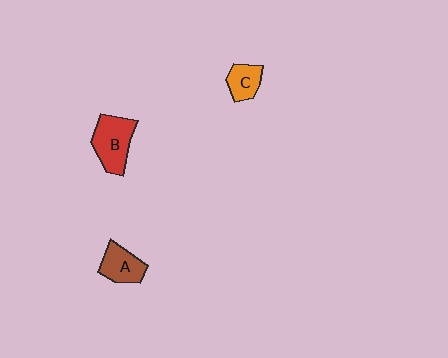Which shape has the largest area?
Shape B (red).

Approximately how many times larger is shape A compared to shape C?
Approximately 1.2 times.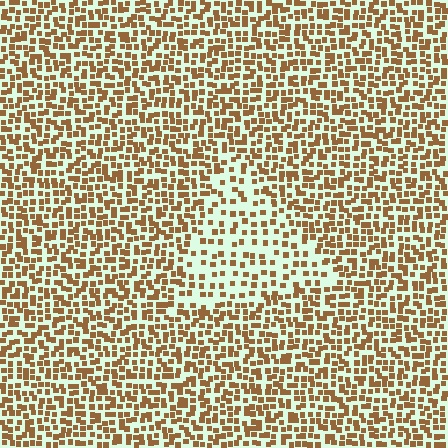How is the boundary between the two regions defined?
The boundary is defined by a change in element density (approximately 2.0x ratio). All elements are the same color, size, and shape.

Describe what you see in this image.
The image contains small brown elements arranged at two different densities. A triangle-shaped region is visible where the elements are less densely packed than the surrounding area.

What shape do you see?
I see a triangle.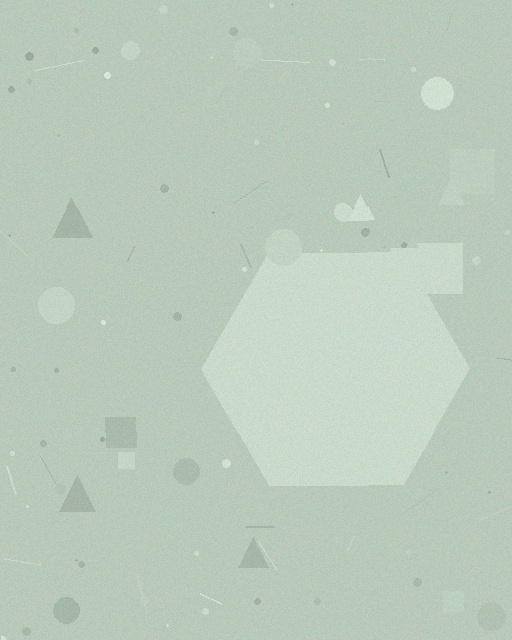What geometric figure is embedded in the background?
A hexagon is embedded in the background.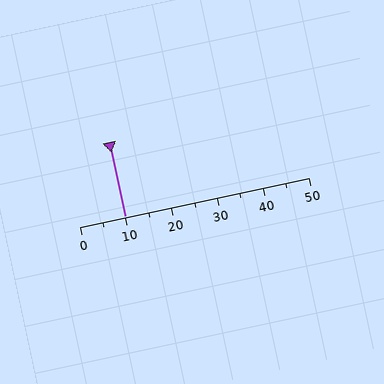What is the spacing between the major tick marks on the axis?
The major ticks are spaced 10 apart.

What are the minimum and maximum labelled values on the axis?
The axis runs from 0 to 50.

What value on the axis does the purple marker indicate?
The marker indicates approximately 10.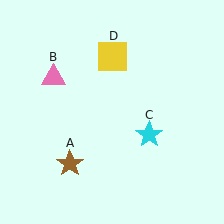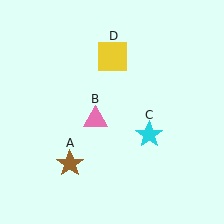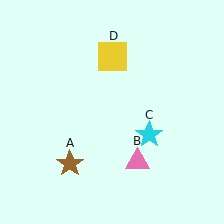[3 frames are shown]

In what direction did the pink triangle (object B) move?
The pink triangle (object B) moved down and to the right.